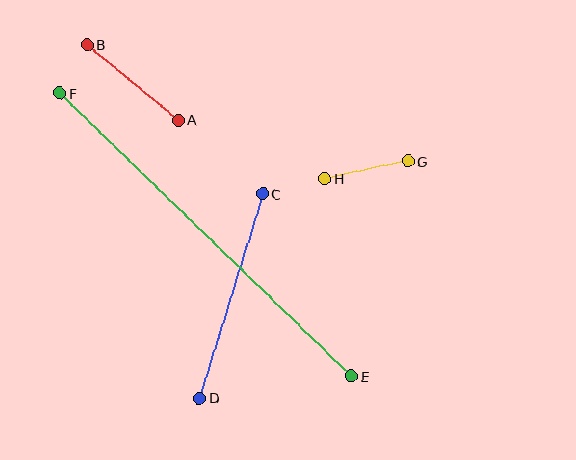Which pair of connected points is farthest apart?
Points E and F are farthest apart.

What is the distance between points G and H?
The distance is approximately 85 pixels.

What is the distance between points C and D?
The distance is approximately 214 pixels.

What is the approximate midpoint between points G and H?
The midpoint is at approximately (366, 170) pixels.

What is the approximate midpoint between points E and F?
The midpoint is at approximately (205, 235) pixels.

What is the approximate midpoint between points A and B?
The midpoint is at approximately (132, 82) pixels.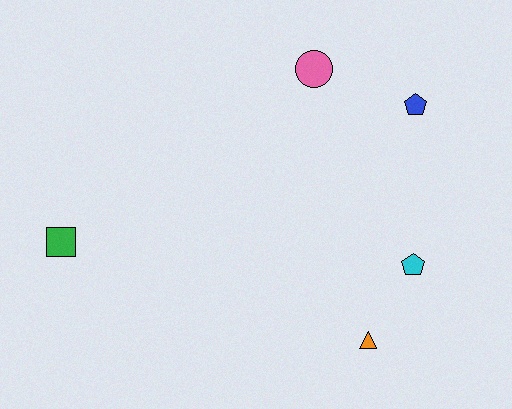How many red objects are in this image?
There are no red objects.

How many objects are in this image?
There are 5 objects.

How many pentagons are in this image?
There are 2 pentagons.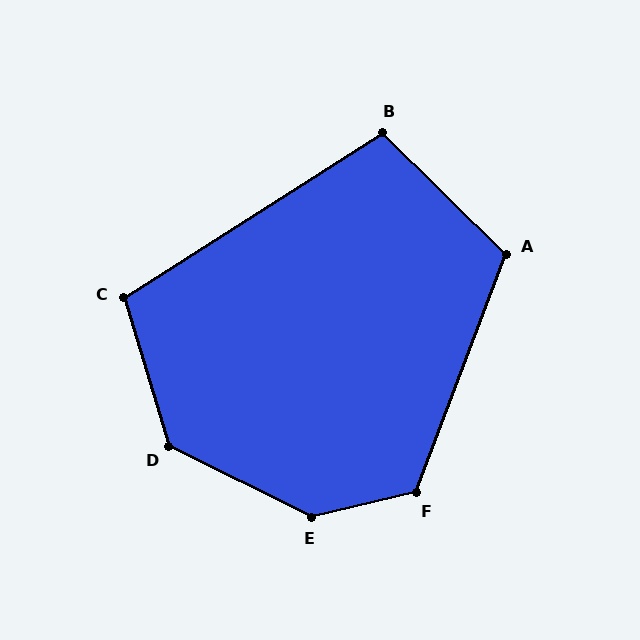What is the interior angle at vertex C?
Approximately 106 degrees (obtuse).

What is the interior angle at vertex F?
Approximately 124 degrees (obtuse).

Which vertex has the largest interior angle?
E, at approximately 140 degrees.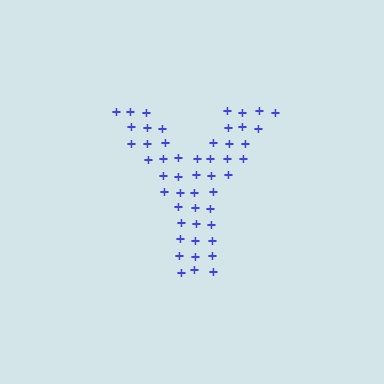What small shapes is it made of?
It is made of small plus signs.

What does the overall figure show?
The overall figure shows the letter Y.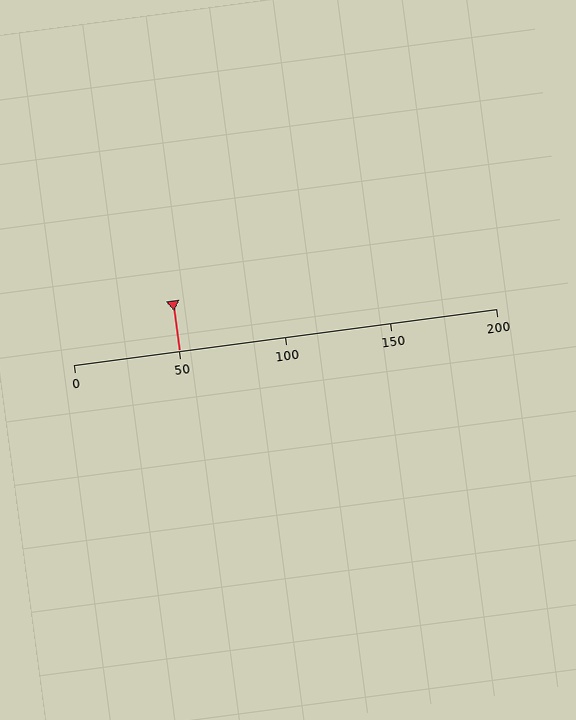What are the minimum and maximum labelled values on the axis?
The axis runs from 0 to 200.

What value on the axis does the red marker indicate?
The marker indicates approximately 50.